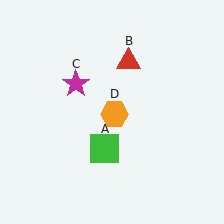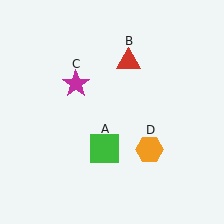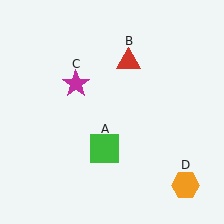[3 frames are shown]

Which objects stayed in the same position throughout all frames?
Green square (object A) and red triangle (object B) and magenta star (object C) remained stationary.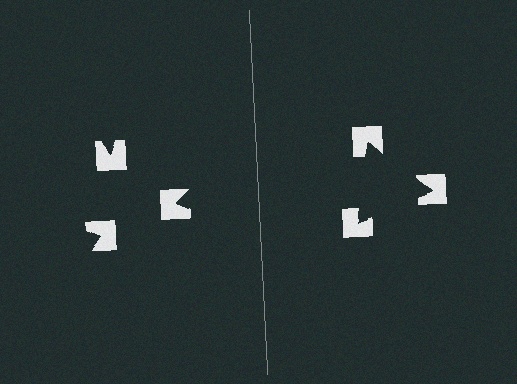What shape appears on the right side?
An illusory triangle.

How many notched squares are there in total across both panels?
6 — 3 on each side.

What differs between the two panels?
The notched squares are positioned identically on both sides; only the wedge orientations differ. On the right they align to a triangle; on the left they are misaligned.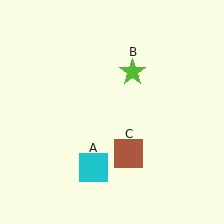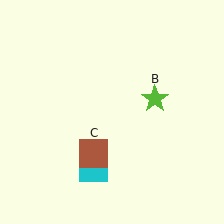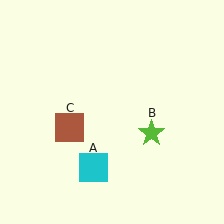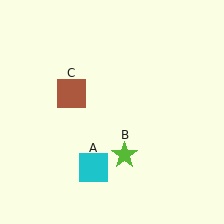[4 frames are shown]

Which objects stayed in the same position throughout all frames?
Cyan square (object A) remained stationary.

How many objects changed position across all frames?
2 objects changed position: lime star (object B), brown square (object C).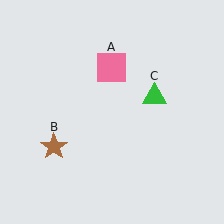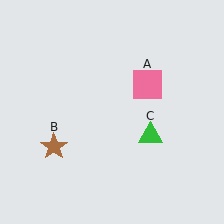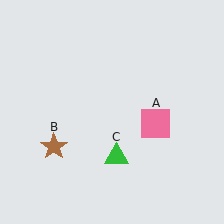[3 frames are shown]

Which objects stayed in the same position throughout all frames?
Brown star (object B) remained stationary.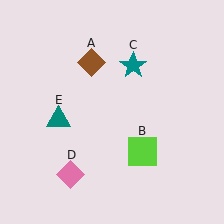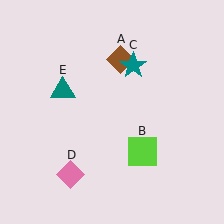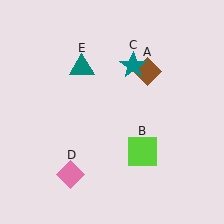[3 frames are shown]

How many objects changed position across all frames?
2 objects changed position: brown diamond (object A), teal triangle (object E).